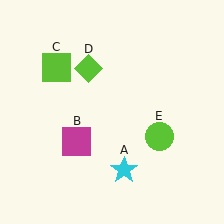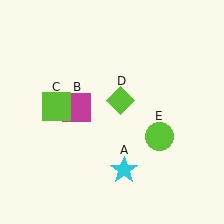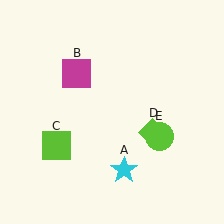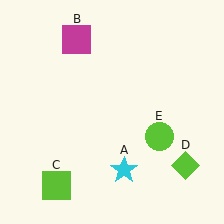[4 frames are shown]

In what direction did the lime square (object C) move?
The lime square (object C) moved down.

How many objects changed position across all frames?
3 objects changed position: magenta square (object B), lime square (object C), lime diamond (object D).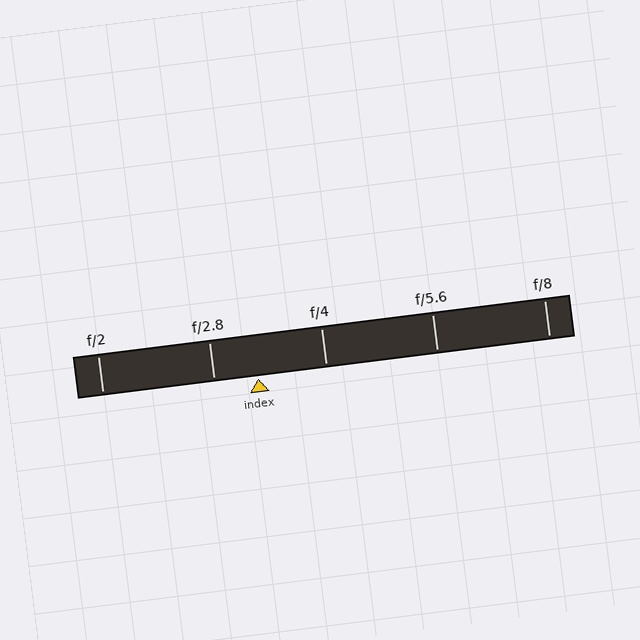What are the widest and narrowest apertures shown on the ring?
The widest aperture shown is f/2 and the narrowest is f/8.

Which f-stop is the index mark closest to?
The index mark is closest to f/2.8.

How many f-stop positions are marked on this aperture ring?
There are 5 f-stop positions marked.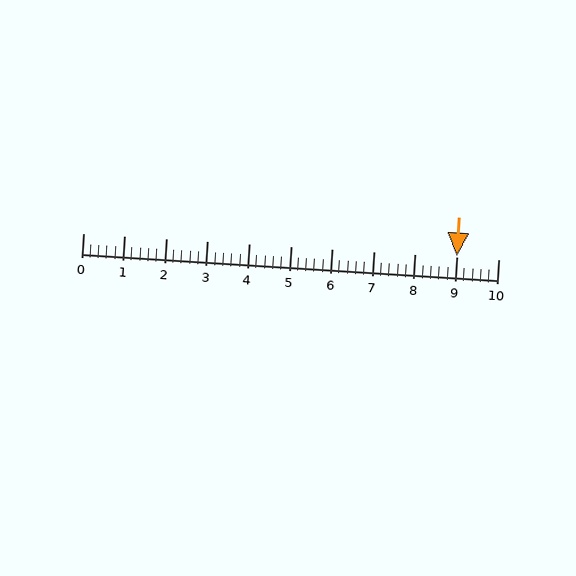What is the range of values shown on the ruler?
The ruler shows values from 0 to 10.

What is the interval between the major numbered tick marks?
The major tick marks are spaced 1 units apart.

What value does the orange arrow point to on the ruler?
The orange arrow points to approximately 9.0.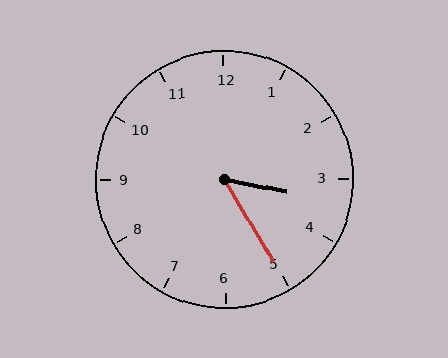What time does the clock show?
3:25.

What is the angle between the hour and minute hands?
Approximately 48 degrees.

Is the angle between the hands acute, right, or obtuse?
It is acute.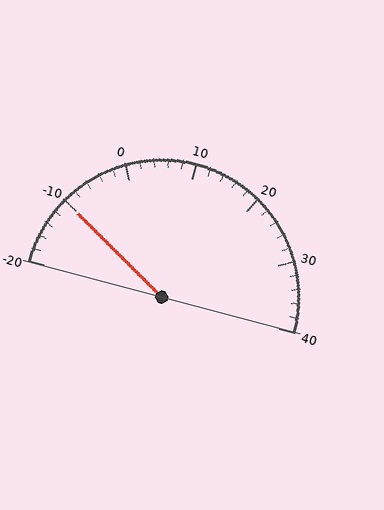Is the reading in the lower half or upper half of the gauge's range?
The reading is in the lower half of the range (-20 to 40).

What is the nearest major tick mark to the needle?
The nearest major tick mark is -10.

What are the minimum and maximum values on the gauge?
The gauge ranges from -20 to 40.